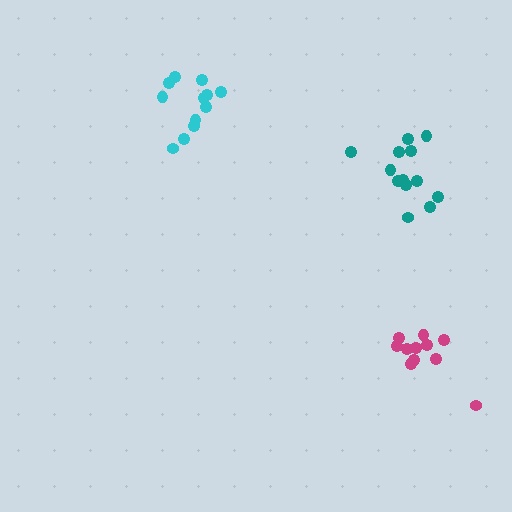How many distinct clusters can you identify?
There are 3 distinct clusters.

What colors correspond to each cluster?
The clusters are colored: teal, cyan, magenta.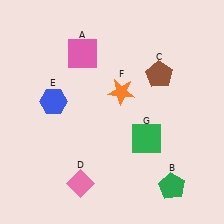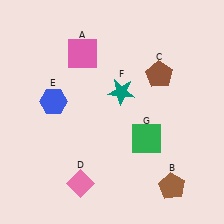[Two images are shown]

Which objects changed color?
B changed from green to brown. F changed from orange to teal.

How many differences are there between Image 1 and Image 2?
There are 2 differences between the two images.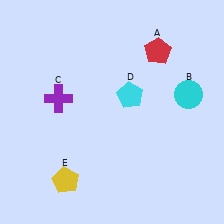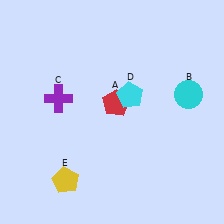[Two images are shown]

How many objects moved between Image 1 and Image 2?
1 object moved between the two images.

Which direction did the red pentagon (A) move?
The red pentagon (A) moved down.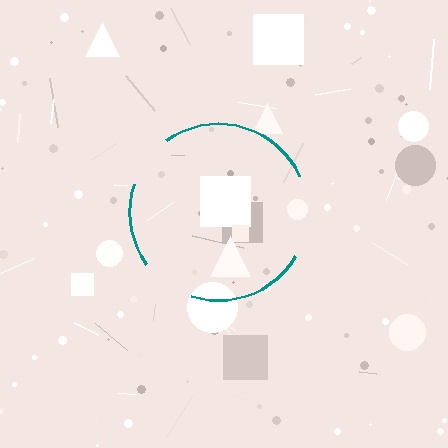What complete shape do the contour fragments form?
The contour fragments form a circle.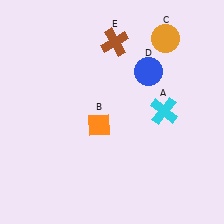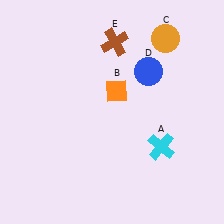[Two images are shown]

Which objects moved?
The objects that moved are: the cyan cross (A), the orange diamond (B).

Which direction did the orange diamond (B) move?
The orange diamond (B) moved up.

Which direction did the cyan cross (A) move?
The cyan cross (A) moved down.